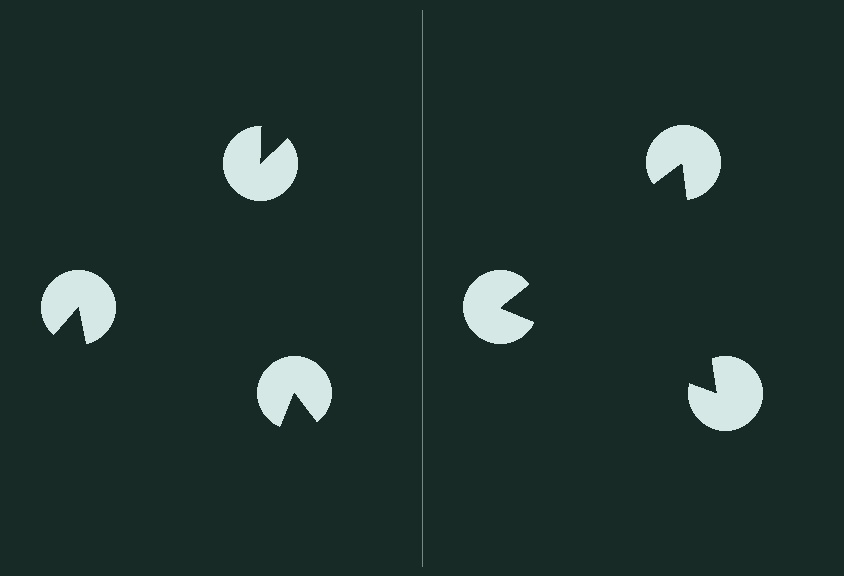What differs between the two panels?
The pac-man discs are positioned identically on both sides; only the wedge orientations differ. On the right they align to a triangle; on the left they are misaligned.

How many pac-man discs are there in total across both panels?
6 — 3 on each side.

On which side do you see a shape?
An illusory triangle appears on the right side. On the left side the wedge cuts are rotated, so no coherent shape forms.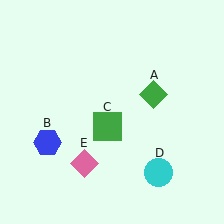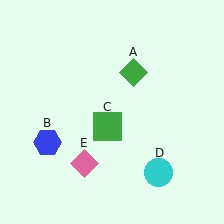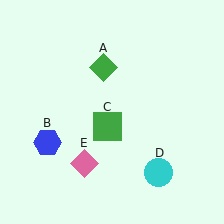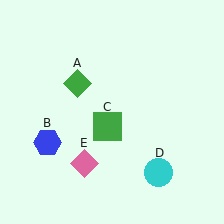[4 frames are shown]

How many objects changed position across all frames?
1 object changed position: green diamond (object A).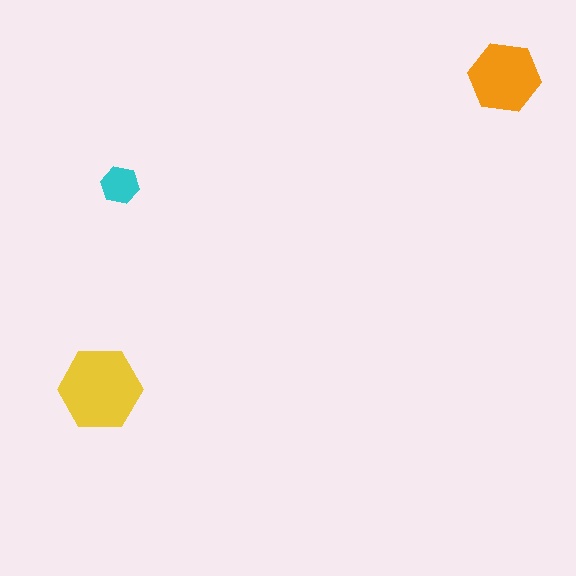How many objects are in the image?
There are 3 objects in the image.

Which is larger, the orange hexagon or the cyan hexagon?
The orange one.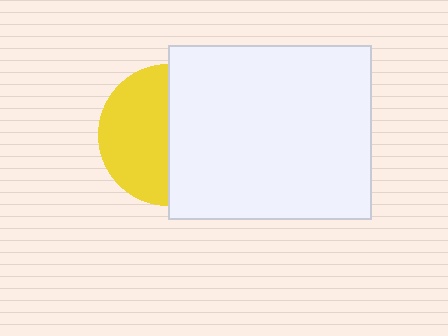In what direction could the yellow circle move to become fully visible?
The yellow circle could move left. That would shift it out from behind the white rectangle entirely.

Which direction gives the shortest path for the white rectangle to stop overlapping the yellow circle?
Moving right gives the shortest separation.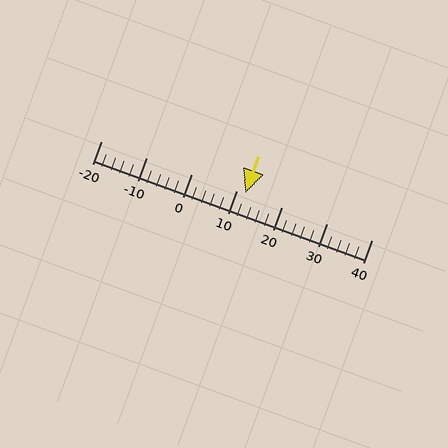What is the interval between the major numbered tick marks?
The major tick marks are spaced 10 units apart.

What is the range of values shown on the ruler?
The ruler shows values from -20 to 40.